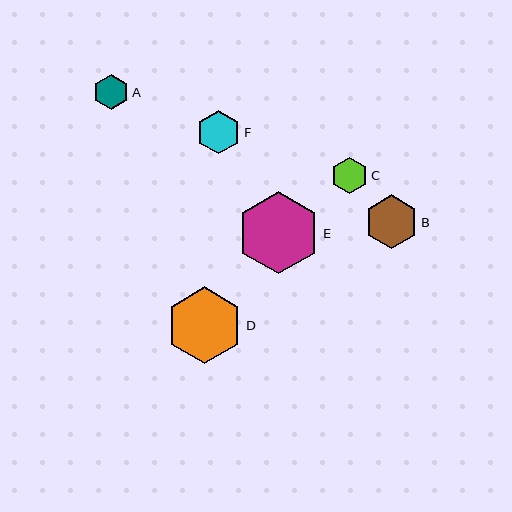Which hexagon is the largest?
Hexagon E is the largest with a size of approximately 82 pixels.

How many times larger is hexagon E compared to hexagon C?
Hexagon E is approximately 2.3 times the size of hexagon C.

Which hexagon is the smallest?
Hexagon A is the smallest with a size of approximately 35 pixels.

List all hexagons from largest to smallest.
From largest to smallest: E, D, B, F, C, A.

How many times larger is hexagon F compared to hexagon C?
Hexagon F is approximately 1.2 times the size of hexagon C.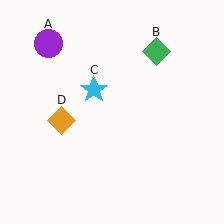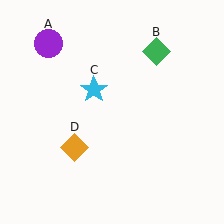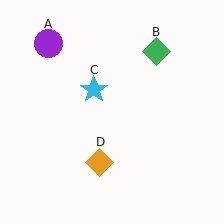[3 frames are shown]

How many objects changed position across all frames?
1 object changed position: orange diamond (object D).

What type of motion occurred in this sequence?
The orange diamond (object D) rotated counterclockwise around the center of the scene.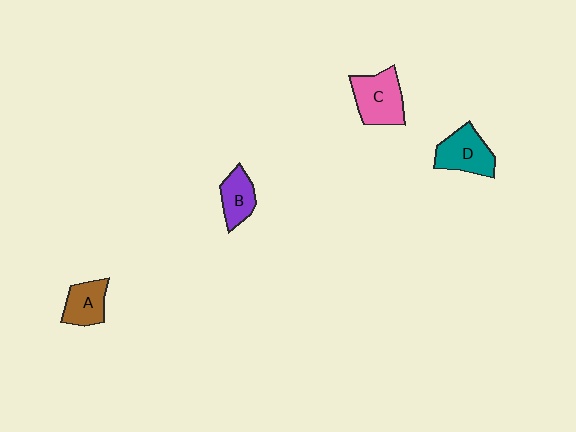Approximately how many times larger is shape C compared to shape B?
Approximately 1.5 times.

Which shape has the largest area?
Shape C (pink).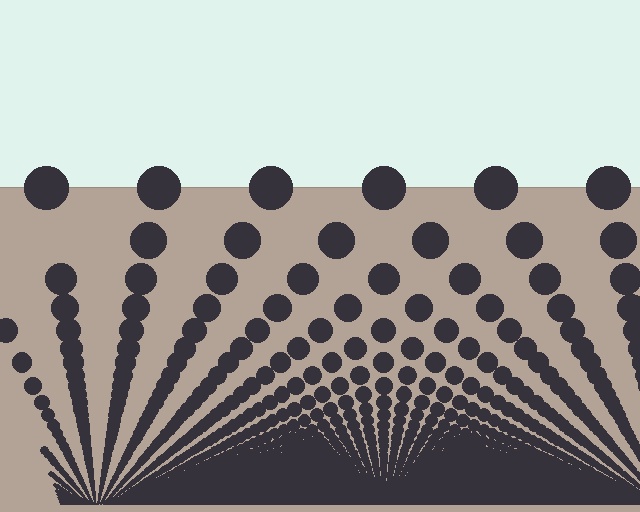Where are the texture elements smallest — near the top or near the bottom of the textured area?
Near the bottom.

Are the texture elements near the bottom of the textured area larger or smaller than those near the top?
Smaller. The gradient is inverted — elements near the bottom are smaller and denser.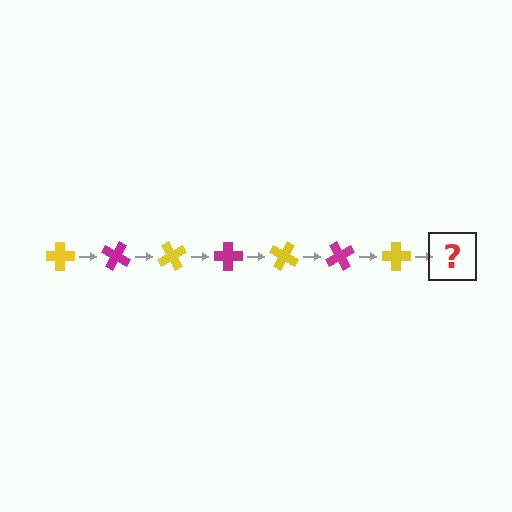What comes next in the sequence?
The next element should be a magenta cross, rotated 210 degrees from the start.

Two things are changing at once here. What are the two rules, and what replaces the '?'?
The two rules are that it rotates 30 degrees each step and the color cycles through yellow and magenta. The '?' should be a magenta cross, rotated 210 degrees from the start.